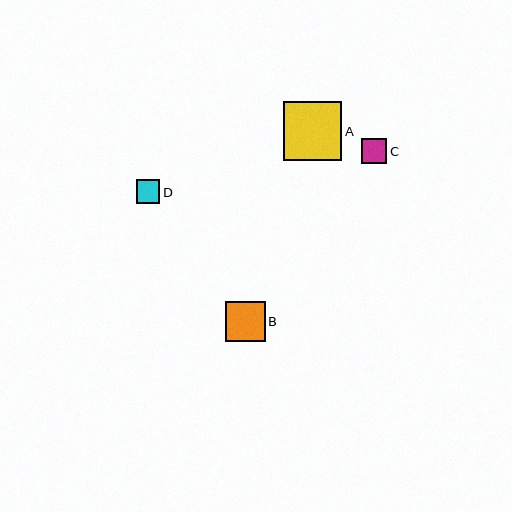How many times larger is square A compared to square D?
Square A is approximately 2.5 times the size of square D.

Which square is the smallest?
Square D is the smallest with a size of approximately 24 pixels.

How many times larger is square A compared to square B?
Square A is approximately 1.5 times the size of square B.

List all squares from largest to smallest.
From largest to smallest: A, B, C, D.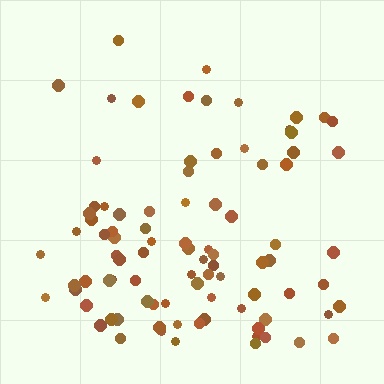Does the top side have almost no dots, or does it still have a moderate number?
Still a moderate number, just noticeably fewer than the bottom.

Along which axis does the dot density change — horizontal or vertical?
Vertical.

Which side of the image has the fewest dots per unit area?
The top.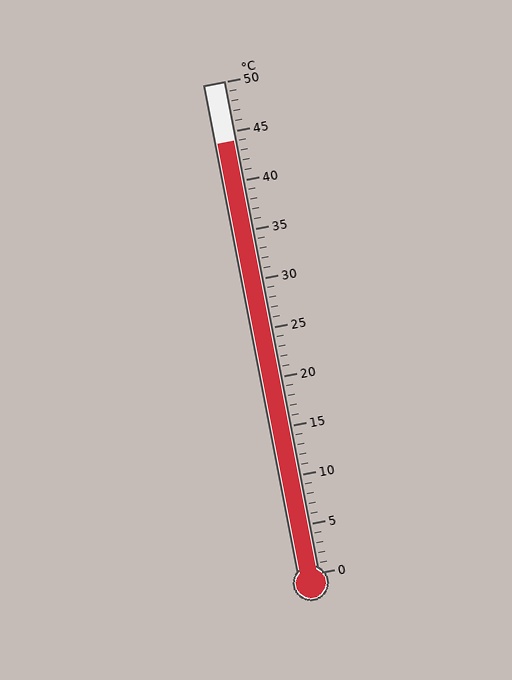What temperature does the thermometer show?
The thermometer shows approximately 44°C.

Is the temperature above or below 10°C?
The temperature is above 10°C.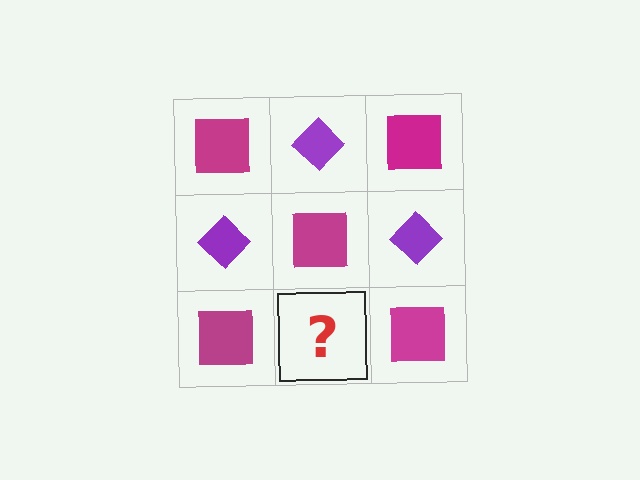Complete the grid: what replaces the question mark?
The question mark should be replaced with a purple diamond.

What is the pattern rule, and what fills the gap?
The rule is that it alternates magenta square and purple diamond in a checkerboard pattern. The gap should be filled with a purple diamond.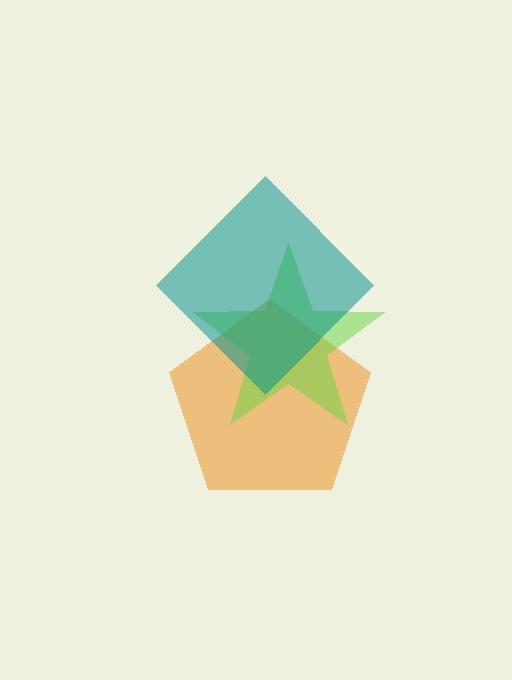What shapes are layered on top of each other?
The layered shapes are: an orange pentagon, a lime star, a teal diamond.